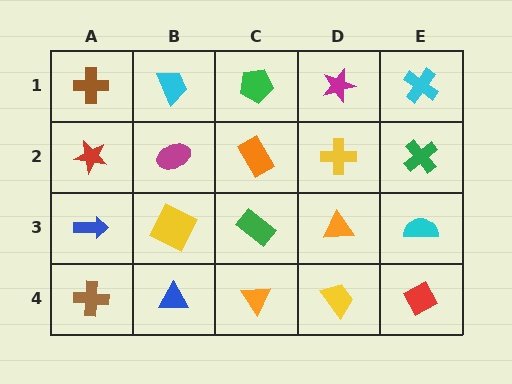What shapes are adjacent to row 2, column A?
A brown cross (row 1, column A), a blue arrow (row 3, column A), a magenta ellipse (row 2, column B).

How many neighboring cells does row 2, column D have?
4.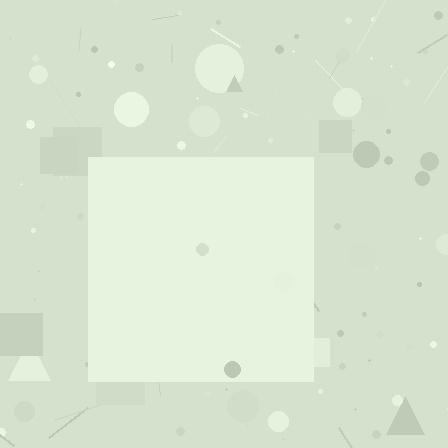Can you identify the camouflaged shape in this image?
The camouflaged shape is a square.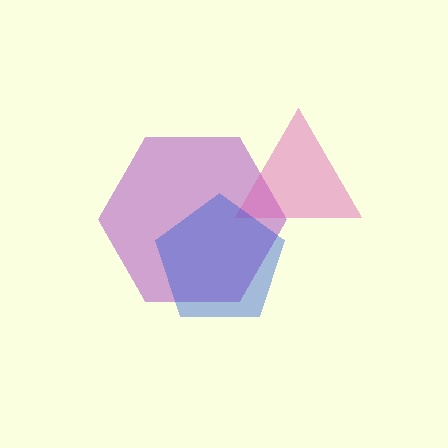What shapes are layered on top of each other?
The layered shapes are: a purple hexagon, a pink triangle, a blue pentagon.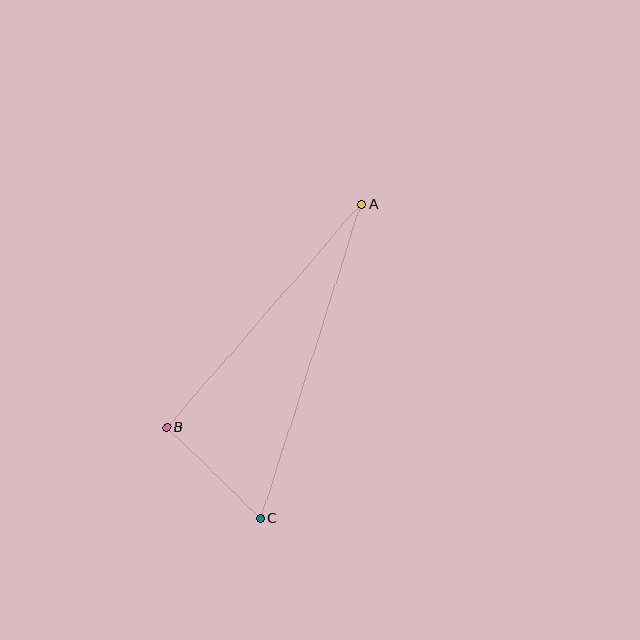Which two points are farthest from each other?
Points A and C are farthest from each other.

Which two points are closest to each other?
Points B and C are closest to each other.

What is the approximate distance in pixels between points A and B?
The distance between A and B is approximately 296 pixels.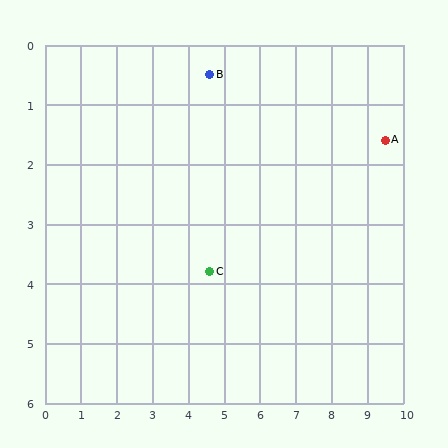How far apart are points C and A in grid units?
Points C and A are about 5.4 grid units apart.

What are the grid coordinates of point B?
Point B is at approximately (4.6, 0.5).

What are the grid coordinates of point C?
Point C is at approximately (4.6, 3.8).